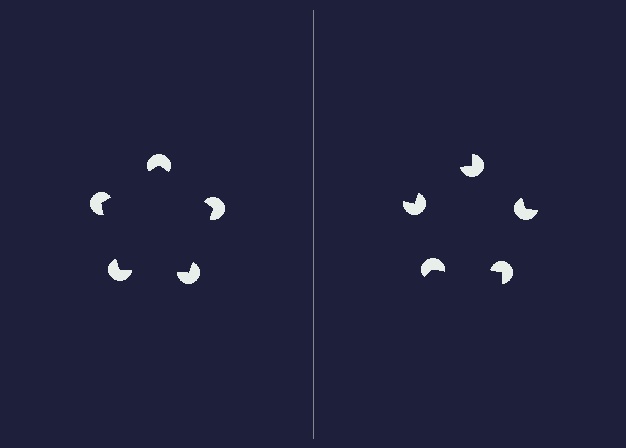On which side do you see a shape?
An illusory pentagon appears on the left side. On the right side the wedge cuts are rotated, so no coherent shape forms.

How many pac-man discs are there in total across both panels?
10 — 5 on each side.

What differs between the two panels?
The pac-man discs are positioned identically on both sides; only the wedge orientations differ. On the left they align to a pentagon; on the right they are misaligned.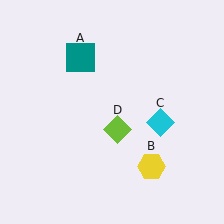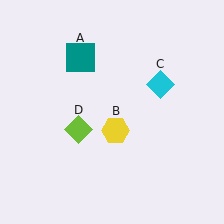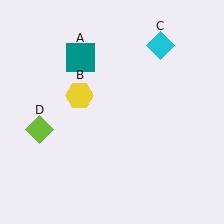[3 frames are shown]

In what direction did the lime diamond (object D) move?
The lime diamond (object D) moved left.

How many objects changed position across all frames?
3 objects changed position: yellow hexagon (object B), cyan diamond (object C), lime diamond (object D).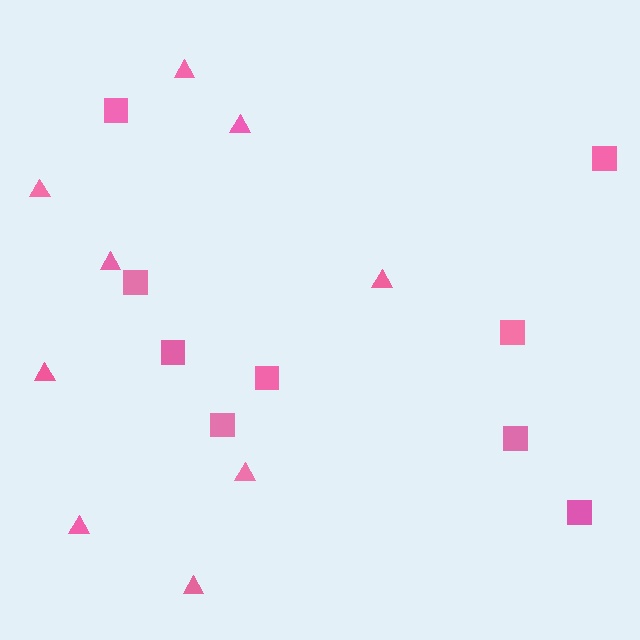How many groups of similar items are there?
There are 2 groups: one group of triangles (9) and one group of squares (9).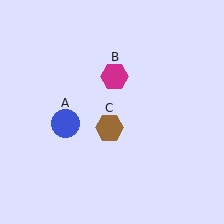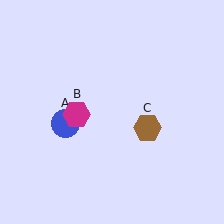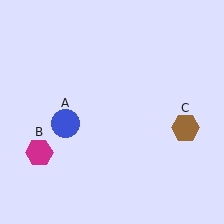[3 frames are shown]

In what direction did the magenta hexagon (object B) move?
The magenta hexagon (object B) moved down and to the left.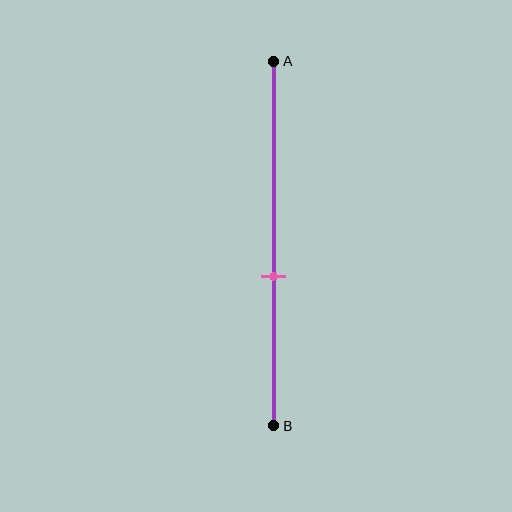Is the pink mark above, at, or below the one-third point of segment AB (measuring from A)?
The pink mark is below the one-third point of segment AB.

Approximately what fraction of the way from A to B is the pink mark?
The pink mark is approximately 60% of the way from A to B.